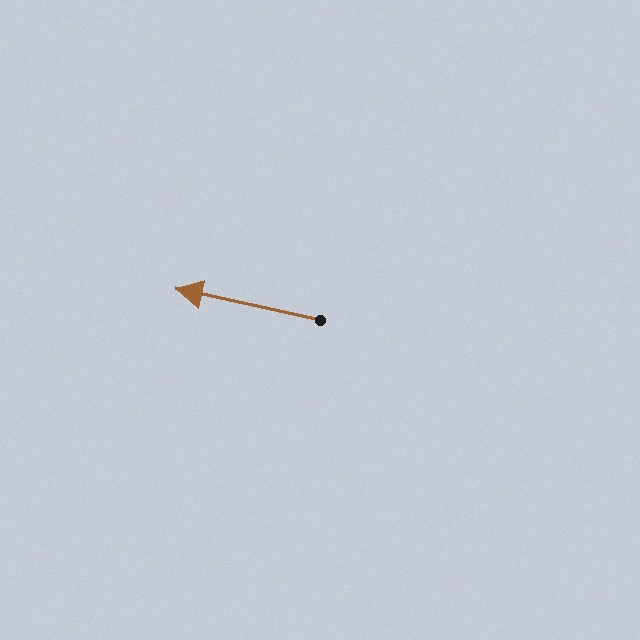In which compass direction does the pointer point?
West.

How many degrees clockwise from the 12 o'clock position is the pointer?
Approximately 282 degrees.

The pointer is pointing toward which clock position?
Roughly 9 o'clock.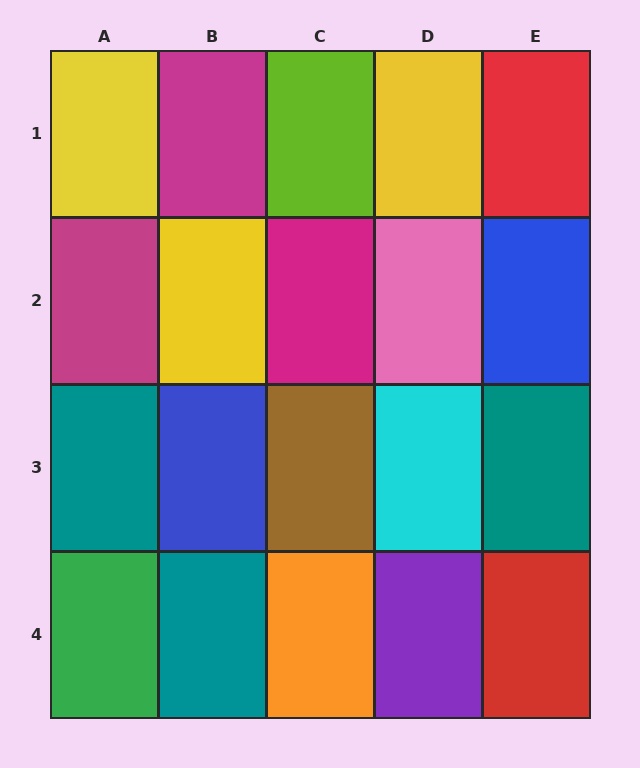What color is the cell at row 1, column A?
Yellow.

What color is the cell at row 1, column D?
Yellow.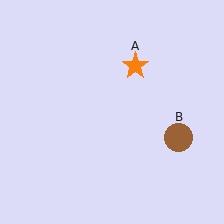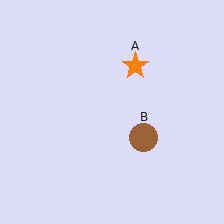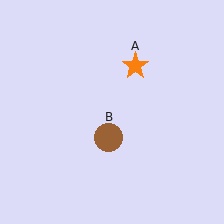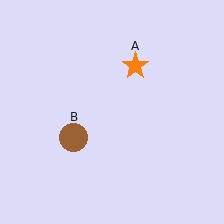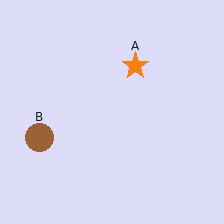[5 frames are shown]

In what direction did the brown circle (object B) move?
The brown circle (object B) moved left.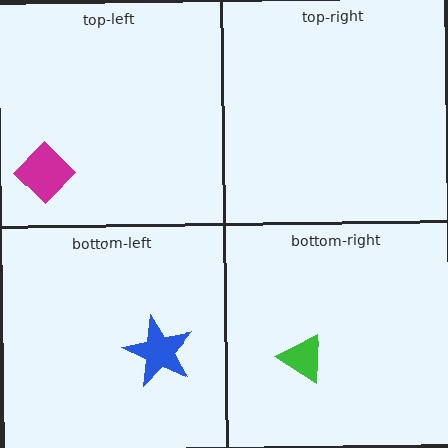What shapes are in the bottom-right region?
The green triangle.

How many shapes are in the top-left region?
1.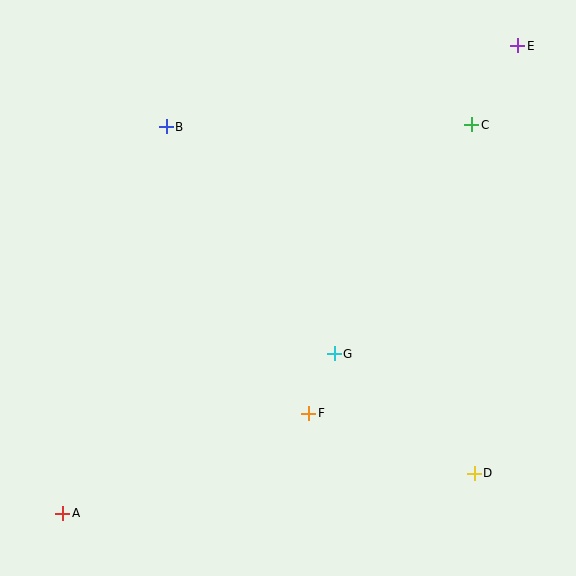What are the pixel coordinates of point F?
Point F is at (309, 413).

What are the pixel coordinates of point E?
Point E is at (518, 46).